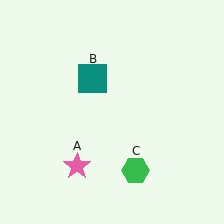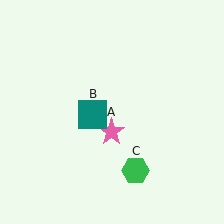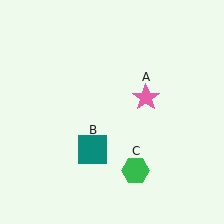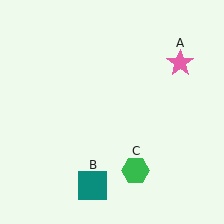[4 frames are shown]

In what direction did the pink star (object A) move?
The pink star (object A) moved up and to the right.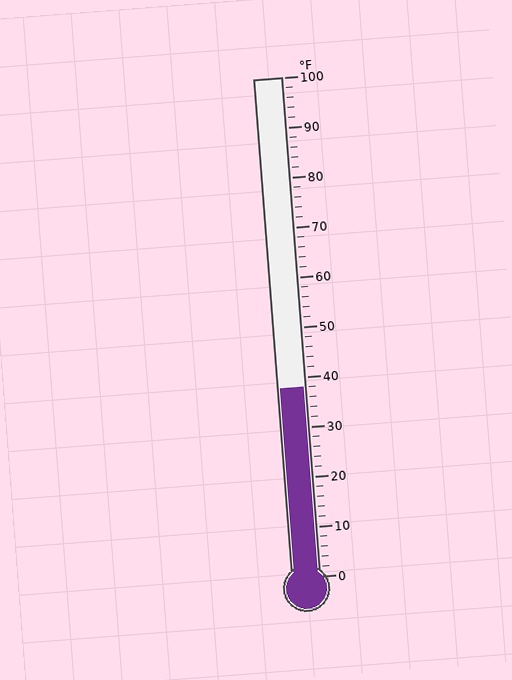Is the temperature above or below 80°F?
The temperature is below 80°F.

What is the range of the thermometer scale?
The thermometer scale ranges from 0°F to 100°F.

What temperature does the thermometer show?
The thermometer shows approximately 38°F.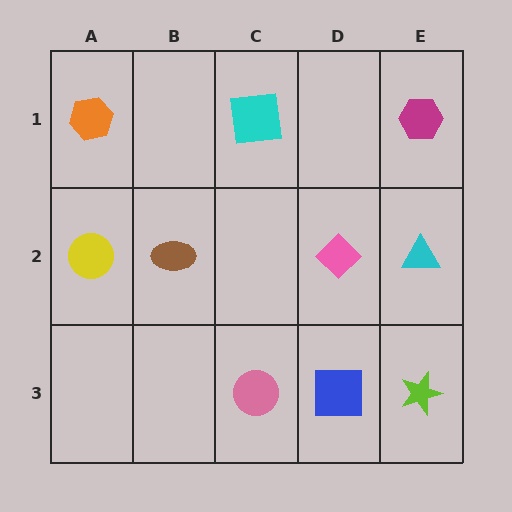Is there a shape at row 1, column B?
No, that cell is empty.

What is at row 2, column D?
A pink diamond.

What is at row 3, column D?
A blue square.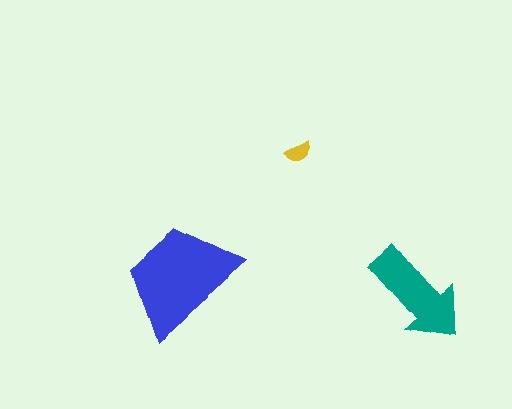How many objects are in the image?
There are 3 objects in the image.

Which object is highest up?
The yellow semicircle is topmost.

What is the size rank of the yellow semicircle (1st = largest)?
3rd.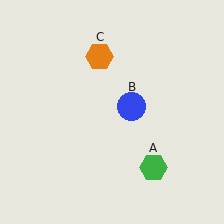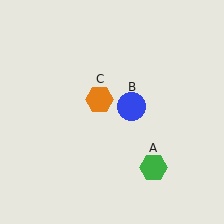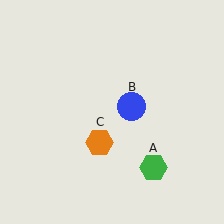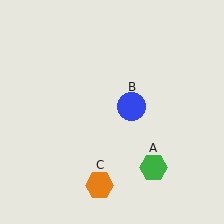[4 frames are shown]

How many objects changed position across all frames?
1 object changed position: orange hexagon (object C).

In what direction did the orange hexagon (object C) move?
The orange hexagon (object C) moved down.